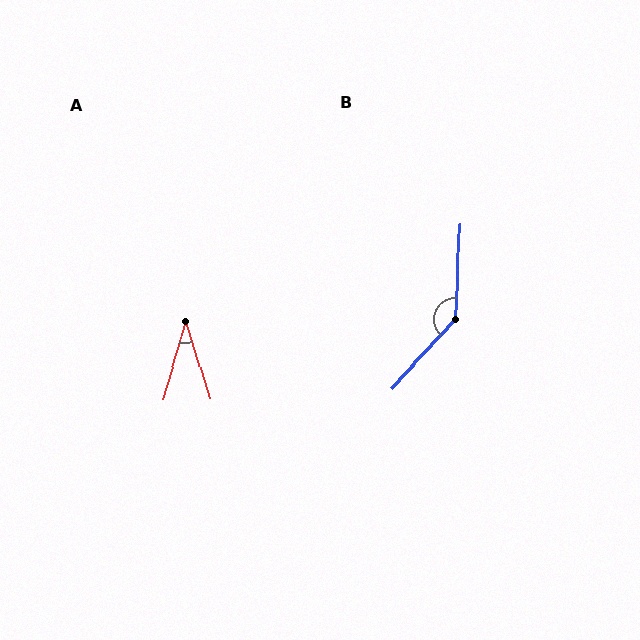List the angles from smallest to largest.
A (34°), B (140°).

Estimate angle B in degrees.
Approximately 140 degrees.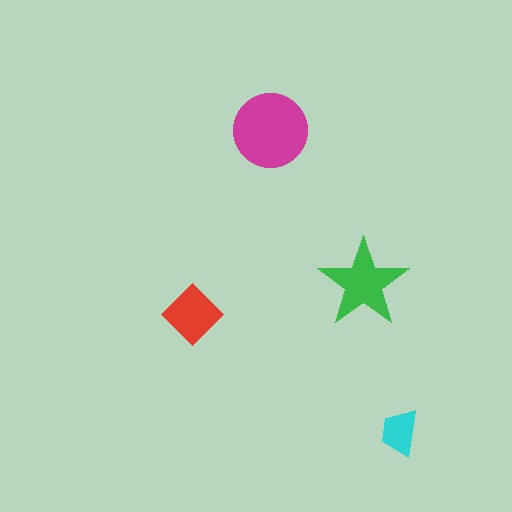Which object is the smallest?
The cyan trapezoid.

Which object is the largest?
The magenta circle.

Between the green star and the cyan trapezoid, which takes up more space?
The green star.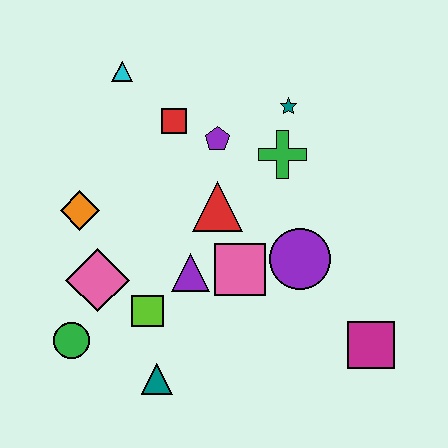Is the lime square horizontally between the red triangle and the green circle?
Yes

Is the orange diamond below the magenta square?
No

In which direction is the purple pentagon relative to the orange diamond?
The purple pentagon is to the right of the orange diamond.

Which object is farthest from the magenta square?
The cyan triangle is farthest from the magenta square.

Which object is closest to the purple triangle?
The pink square is closest to the purple triangle.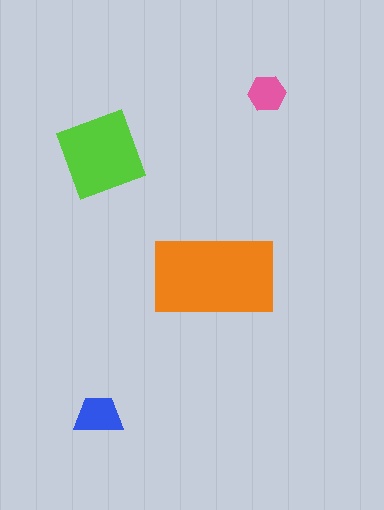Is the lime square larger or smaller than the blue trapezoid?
Larger.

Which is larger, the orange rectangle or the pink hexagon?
The orange rectangle.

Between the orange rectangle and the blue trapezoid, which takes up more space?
The orange rectangle.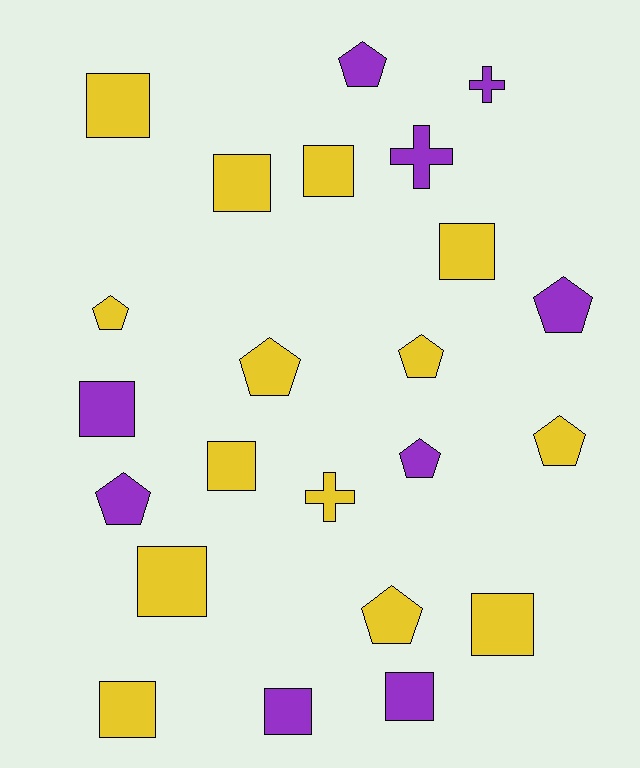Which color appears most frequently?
Yellow, with 14 objects.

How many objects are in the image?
There are 23 objects.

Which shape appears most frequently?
Square, with 11 objects.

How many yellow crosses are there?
There is 1 yellow cross.